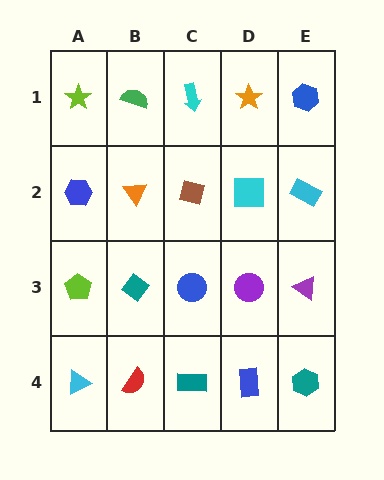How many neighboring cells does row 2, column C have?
4.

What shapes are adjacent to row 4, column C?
A blue circle (row 3, column C), a red semicircle (row 4, column B), a blue rectangle (row 4, column D).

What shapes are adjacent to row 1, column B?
An orange triangle (row 2, column B), a lime star (row 1, column A), a cyan arrow (row 1, column C).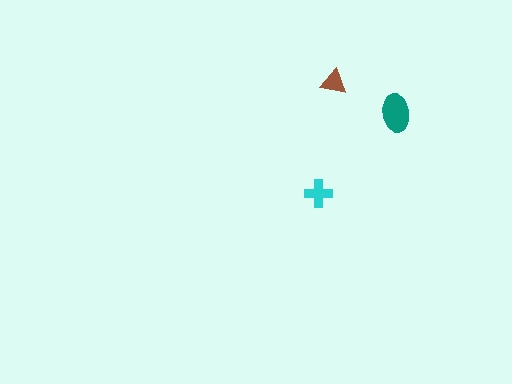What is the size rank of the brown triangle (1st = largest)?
3rd.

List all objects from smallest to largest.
The brown triangle, the cyan cross, the teal ellipse.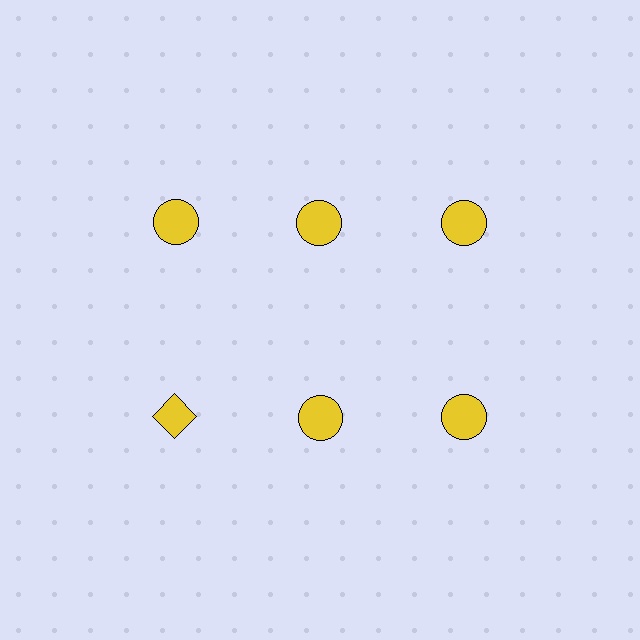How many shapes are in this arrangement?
There are 6 shapes arranged in a grid pattern.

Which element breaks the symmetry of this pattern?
The yellow diamond in the second row, leftmost column breaks the symmetry. All other shapes are yellow circles.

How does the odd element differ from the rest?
It has a different shape: diamond instead of circle.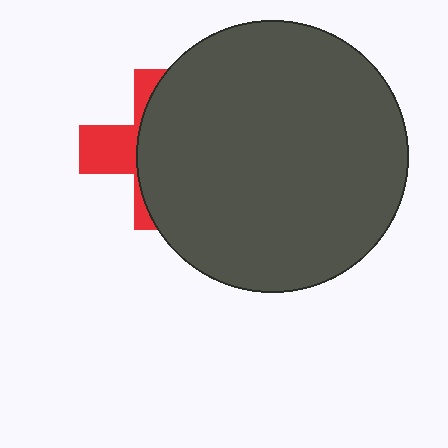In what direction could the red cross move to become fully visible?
The red cross could move left. That would shift it out from behind the dark gray circle entirely.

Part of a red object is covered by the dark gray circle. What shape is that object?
It is a cross.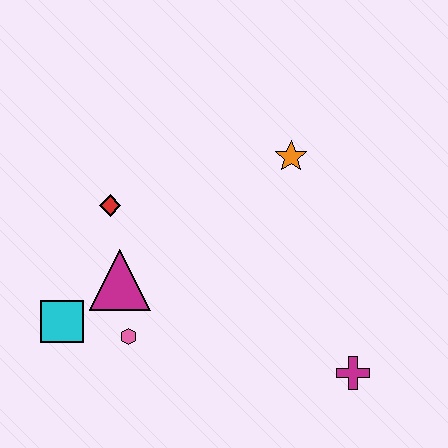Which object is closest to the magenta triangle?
The pink hexagon is closest to the magenta triangle.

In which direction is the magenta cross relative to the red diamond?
The magenta cross is to the right of the red diamond.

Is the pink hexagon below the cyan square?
Yes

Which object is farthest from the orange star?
The cyan square is farthest from the orange star.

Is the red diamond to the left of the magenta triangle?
Yes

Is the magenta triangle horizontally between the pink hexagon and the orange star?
No